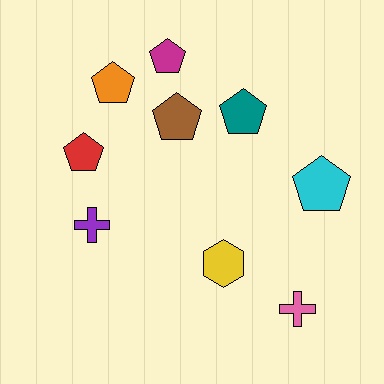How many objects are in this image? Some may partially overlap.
There are 9 objects.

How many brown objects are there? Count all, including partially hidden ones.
There is 1 brown object.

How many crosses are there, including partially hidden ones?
There are 2 crosses.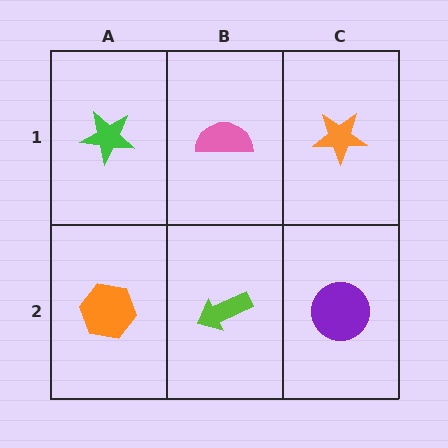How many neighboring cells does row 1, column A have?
2.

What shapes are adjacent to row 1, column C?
A purple circle (row 2, column C), a pink semicircle (row 1, column B).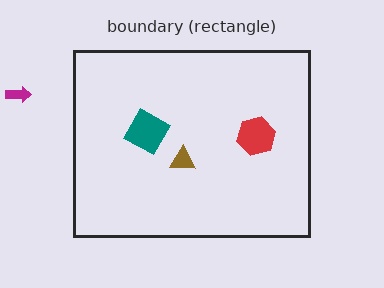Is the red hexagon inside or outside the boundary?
Inside.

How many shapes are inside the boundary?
3 inside, 1 outside.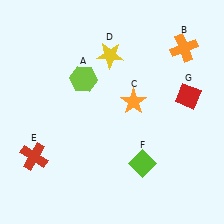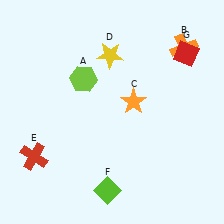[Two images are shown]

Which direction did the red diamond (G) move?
The red diamond (G) moved up.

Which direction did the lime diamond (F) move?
The lime diamond (F) moved left.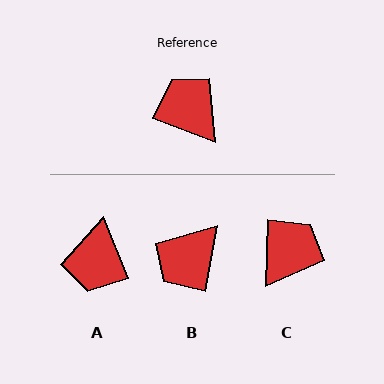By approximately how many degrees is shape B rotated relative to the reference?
Approximately 101 degrees counter-clockwise.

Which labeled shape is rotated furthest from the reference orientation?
A, about 133 degrees away.